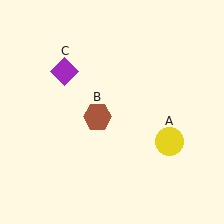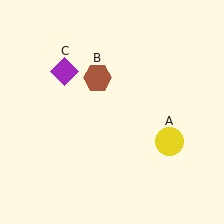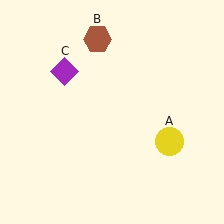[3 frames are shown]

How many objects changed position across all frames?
1 object changed position: brown hexagon (object B).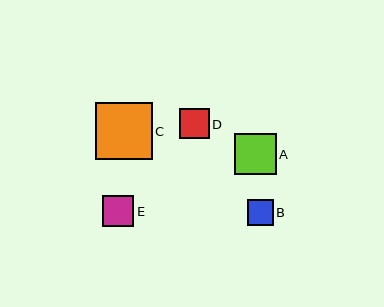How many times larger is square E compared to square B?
Square E is approximately 1.2 times the size of square B.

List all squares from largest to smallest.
From largest to smallest: C, A, E, D, B.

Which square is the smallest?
Square B is the smallest with a size of approximately 25 pixels.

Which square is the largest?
Square C is the largest with a size of approximately 57 pixels.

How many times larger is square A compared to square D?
Square A is approximately 1.4 times the size of square D.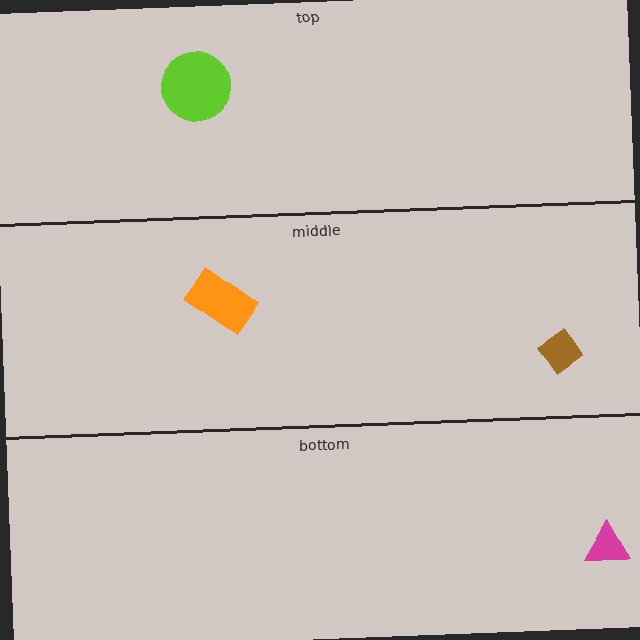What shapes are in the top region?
The lime circle.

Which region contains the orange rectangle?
The middle region.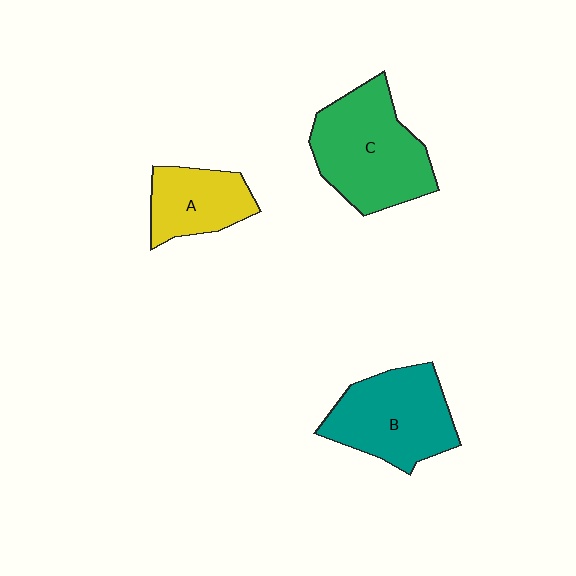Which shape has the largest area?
Shape C (green).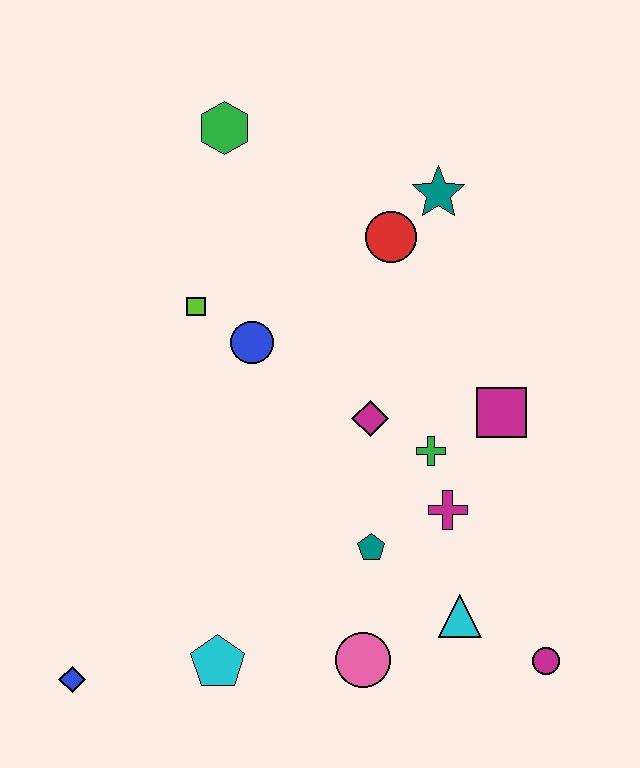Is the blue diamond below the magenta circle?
Yes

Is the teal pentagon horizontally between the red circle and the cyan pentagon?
Yes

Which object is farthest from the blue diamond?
The teal star is farthest from the blue diamond.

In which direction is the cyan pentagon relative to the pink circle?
The cyan pentagon is to the left of the pink circle.